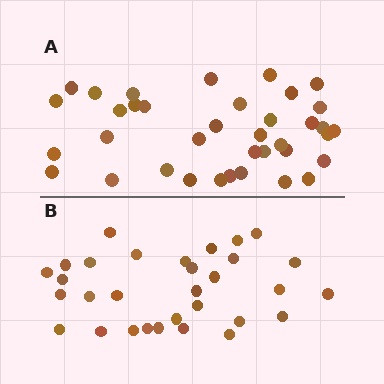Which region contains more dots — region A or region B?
Region A (the top region) has more dots.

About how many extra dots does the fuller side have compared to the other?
Region A has about 6 more dots than region B.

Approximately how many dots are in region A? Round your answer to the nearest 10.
About 40 dots. (The exact count is 37, which rounds to 40.)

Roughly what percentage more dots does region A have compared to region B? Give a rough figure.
About 20% more.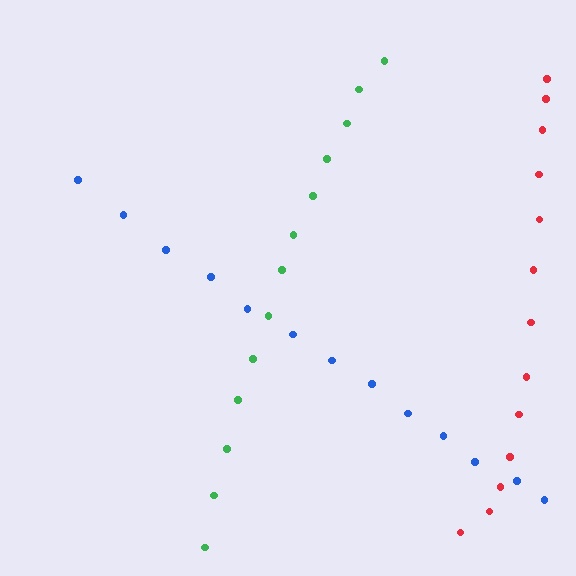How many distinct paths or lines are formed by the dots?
There are 3 distinct paths.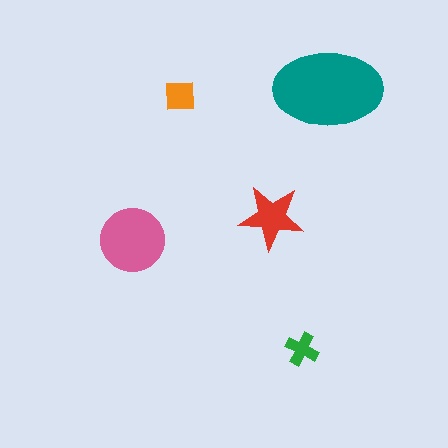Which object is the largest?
The teal ellipse.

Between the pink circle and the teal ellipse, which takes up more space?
The teal ellipse.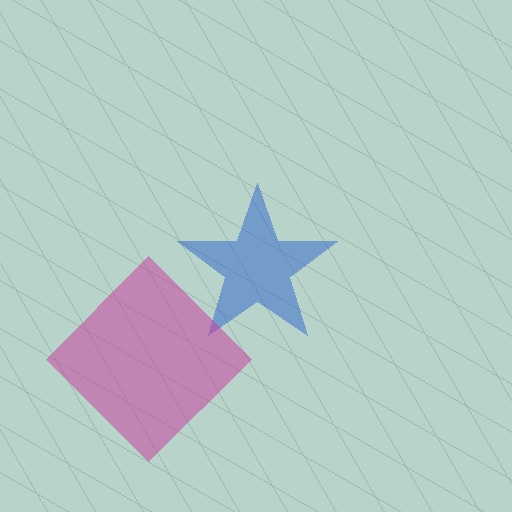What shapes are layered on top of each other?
The layered shapes are: a blue star, a magenta diamond.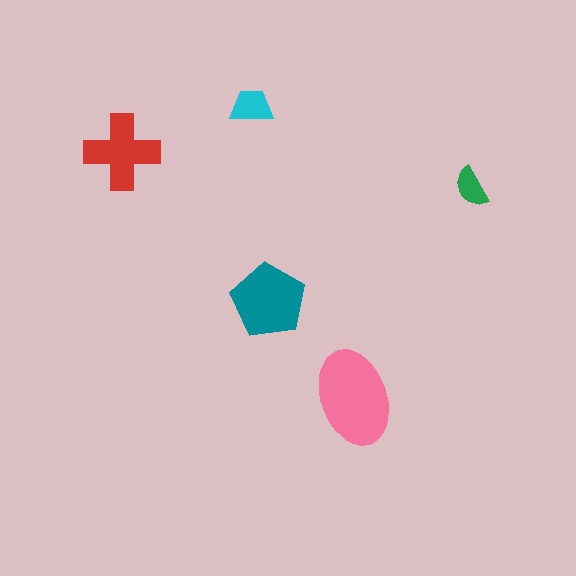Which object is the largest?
The pink ellipse.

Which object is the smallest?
The green semicircle.